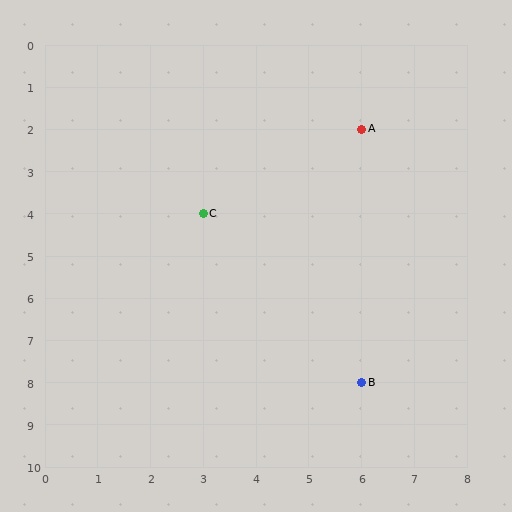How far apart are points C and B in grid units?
Points C and B are 3 columns and 4 rows apart (about 5.0 grid units diagonally).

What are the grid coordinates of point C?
Point C is at grid coordinates (3, 4).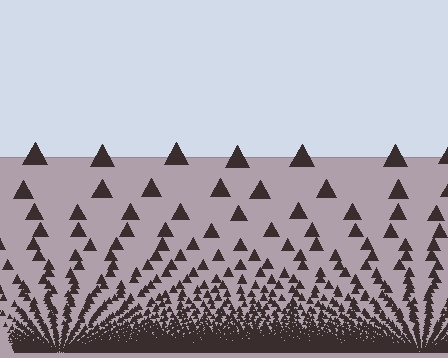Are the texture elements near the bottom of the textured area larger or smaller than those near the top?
Smaller. The gradient is inverted — elements near the bottom are smaller and denser.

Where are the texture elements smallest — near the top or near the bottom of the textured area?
Near the bottom.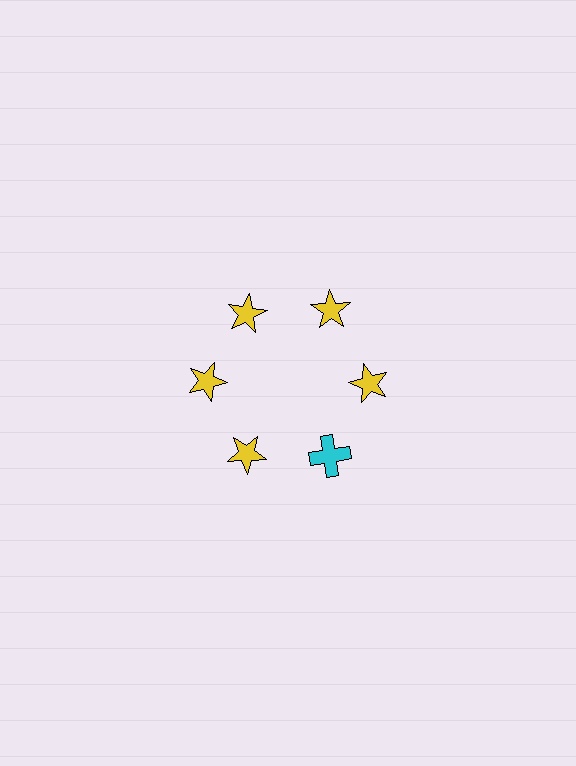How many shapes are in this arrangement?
There are 6 shapes arranged in a ring pattern.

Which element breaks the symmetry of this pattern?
The cyan cross at roughly the 5 o'clock position breaks the symmetry. All other shapes are yellow stars.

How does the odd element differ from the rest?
It differs in both color (cyan instead of yellow) and shape (cross instead of star).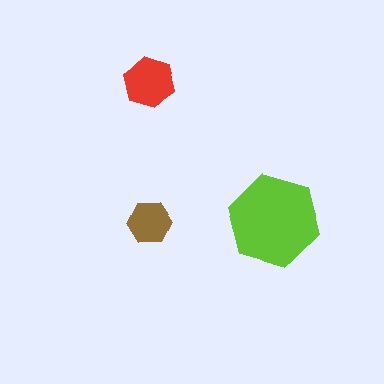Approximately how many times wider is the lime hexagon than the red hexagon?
About 2 times wider.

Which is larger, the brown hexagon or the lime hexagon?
The lime one.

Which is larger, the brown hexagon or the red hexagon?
The red one.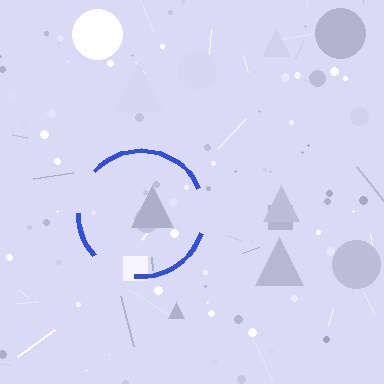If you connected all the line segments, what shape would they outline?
They would outline a circle.